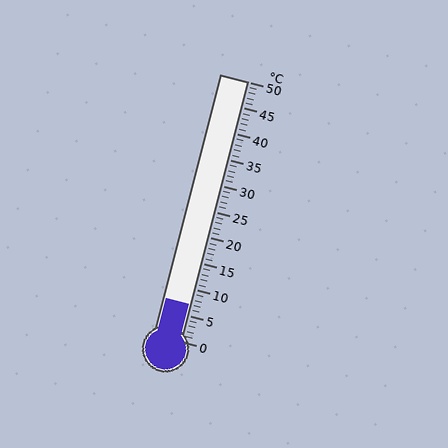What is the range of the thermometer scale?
The thermometer scale ranges from 0°C to 50°C.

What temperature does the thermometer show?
The thermometer shows approximately 7°C.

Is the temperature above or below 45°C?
The temperature is below 45°C.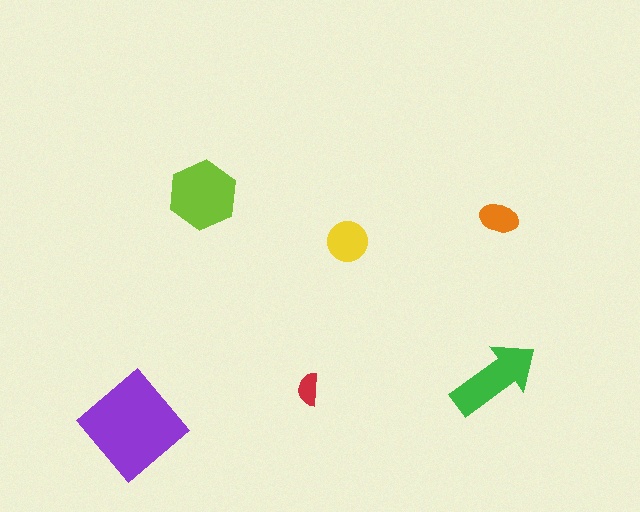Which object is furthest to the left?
The purple diamond is leftmost.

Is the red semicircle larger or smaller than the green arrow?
Smaller.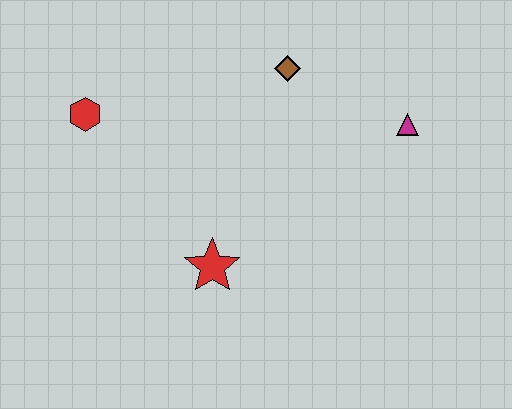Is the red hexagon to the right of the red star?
No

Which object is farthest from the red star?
The magenta triangle is farthest from the red star.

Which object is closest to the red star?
The red hexagon is closest to the red star.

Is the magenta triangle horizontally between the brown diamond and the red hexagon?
No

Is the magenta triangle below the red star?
No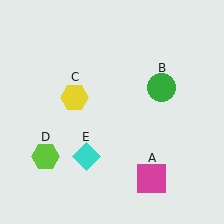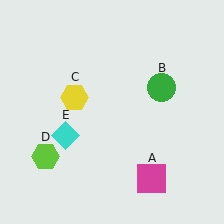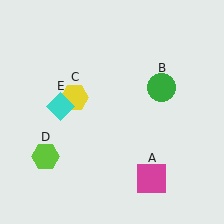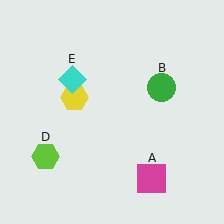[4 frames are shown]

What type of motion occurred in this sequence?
The cyan diamond (object E) rotated clockwise around the center of the scene.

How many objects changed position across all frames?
1 object changed position: cyan diamond (object E).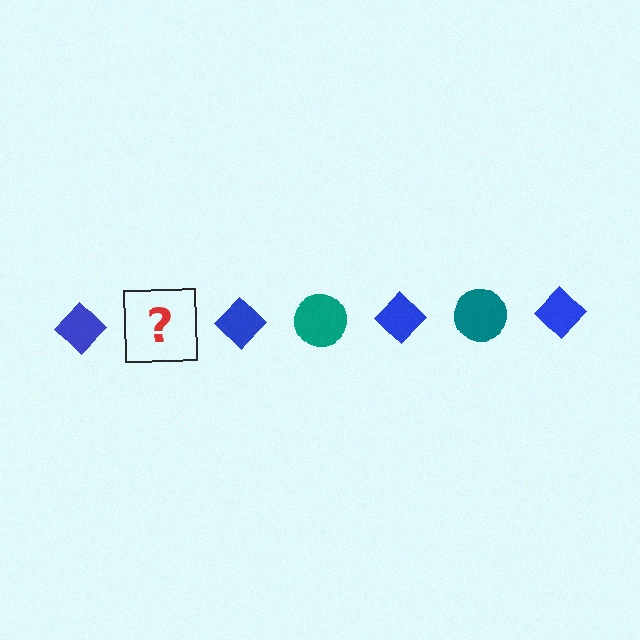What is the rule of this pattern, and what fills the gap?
The rule is that the pattern alternates between blue diamond and teal circle. The gap should be filled with a teal circle.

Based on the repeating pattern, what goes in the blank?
The blank should be a teal circle.